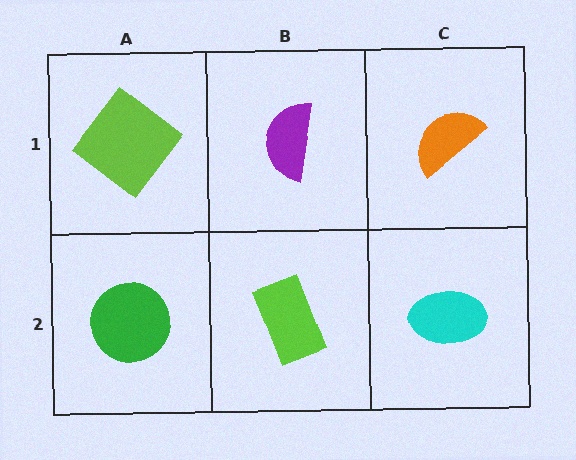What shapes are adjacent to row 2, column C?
An orange semicircle (row 1, column C), a lime rectangle (row 2, column B).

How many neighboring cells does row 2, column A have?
2.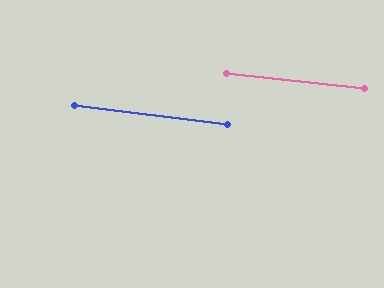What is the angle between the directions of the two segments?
Approximately 1 degree.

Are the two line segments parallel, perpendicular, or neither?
Parallel — their directions differ by only 1.0°.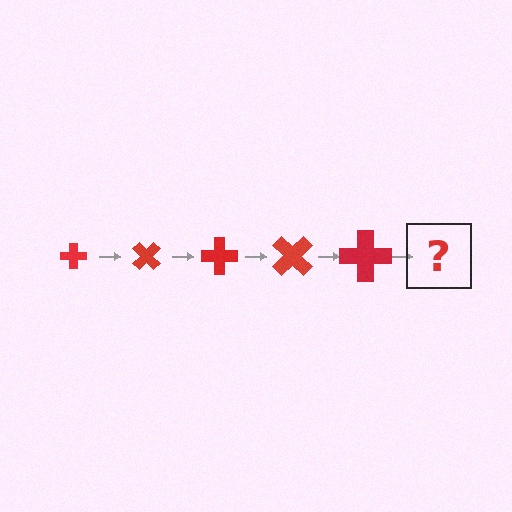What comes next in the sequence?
The next element should be a cross, larger than the previous one and rotated 225 degrees from the start.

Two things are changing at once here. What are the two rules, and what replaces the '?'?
The two rules are that the cross grows larger each step and it rotates 45 degrees each step. The '?' should be a cross, larger than the previous one and rotated 225 degrees from the start.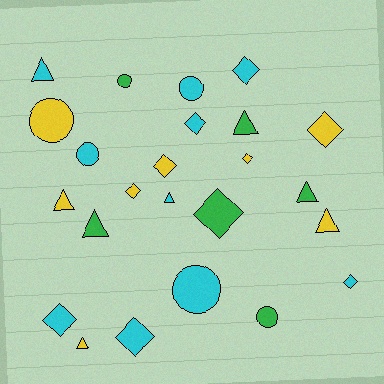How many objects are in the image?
There are 24 objects.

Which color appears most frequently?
Cyan, with 10 objects.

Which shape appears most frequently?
Diamond, with 10 objects.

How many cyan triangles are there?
There are 2 cyan triangles.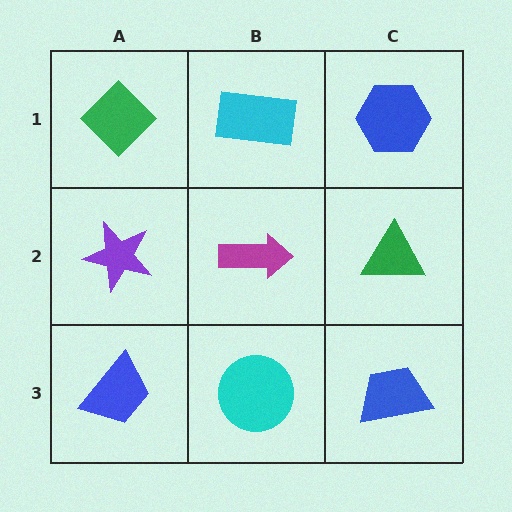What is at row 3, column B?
A cyan circle.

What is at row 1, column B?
A cyan rectangle.